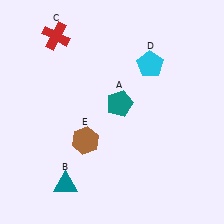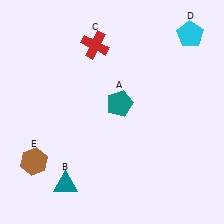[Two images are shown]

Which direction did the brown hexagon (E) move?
The brown hexagon (E) moved left.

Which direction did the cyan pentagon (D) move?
The cyan pentagon (D) moved right.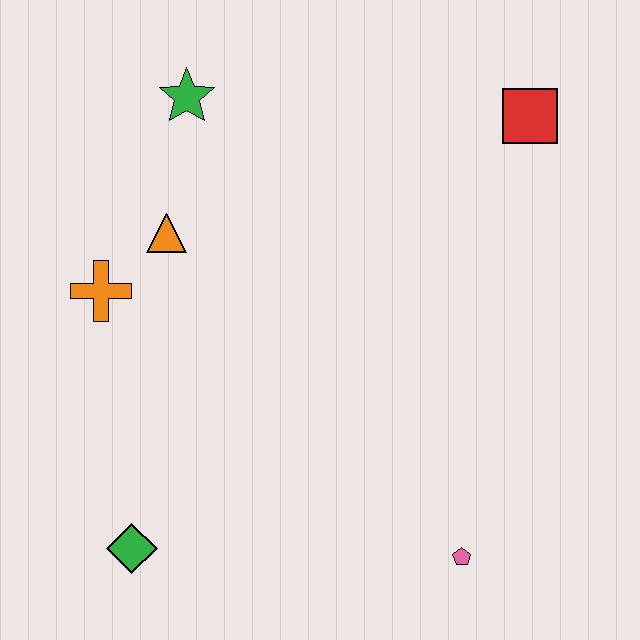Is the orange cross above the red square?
No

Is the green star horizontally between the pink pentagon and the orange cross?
Yes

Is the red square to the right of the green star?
Yes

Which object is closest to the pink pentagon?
The green diamond is closest to the pink pentagon.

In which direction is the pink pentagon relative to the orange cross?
The pink pentagon is to the right of the orange cross.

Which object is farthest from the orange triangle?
The pink pentagon is farthest from the orange triangle.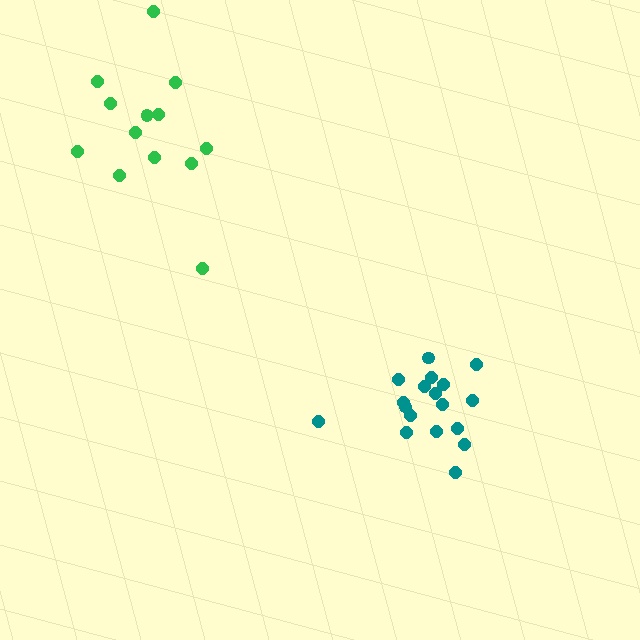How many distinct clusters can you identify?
There are 2 distinct clusters.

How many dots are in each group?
Group 1: 18 dots, Group 2: 13 dots (31 total).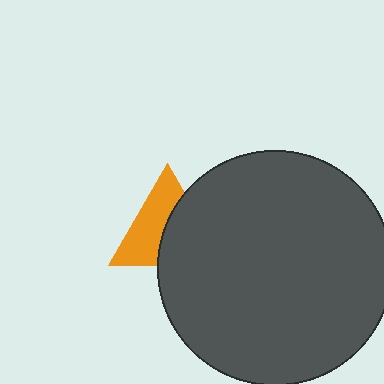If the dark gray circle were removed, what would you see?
You would see the complete orange triangle.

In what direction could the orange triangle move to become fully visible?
The orange triangle could move left. That would shift it out from behind the dark gray circle entirely.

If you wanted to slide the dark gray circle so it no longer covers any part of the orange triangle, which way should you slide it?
Slide it right — that is the most direct way to separate the two shapes.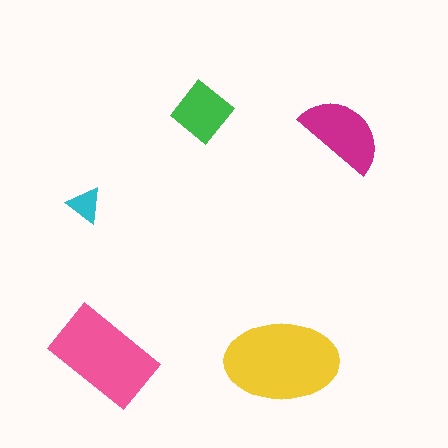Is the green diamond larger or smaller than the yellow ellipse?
Smaller.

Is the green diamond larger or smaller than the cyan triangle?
Larger.